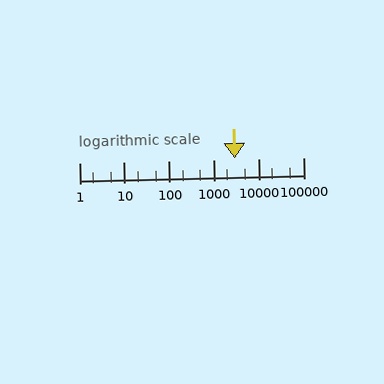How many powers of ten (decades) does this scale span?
The scale spans 5 decades, from 1 to 100000.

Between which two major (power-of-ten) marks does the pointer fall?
The pointer is between 1000 and 10000.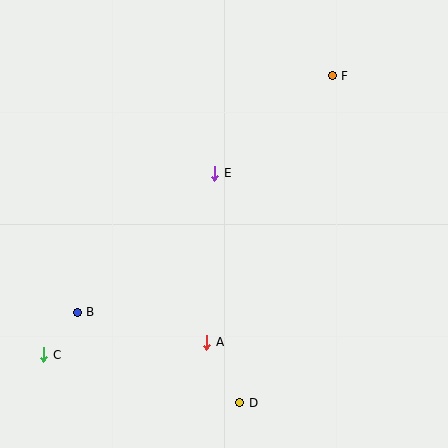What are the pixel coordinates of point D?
Point D is at (240, 403).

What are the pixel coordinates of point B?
Point B is at (77, 312).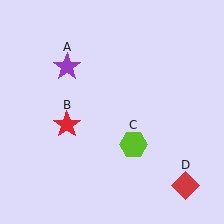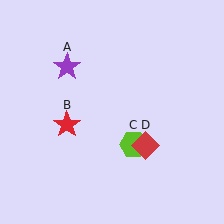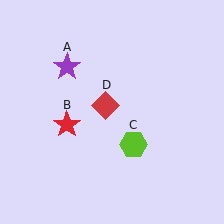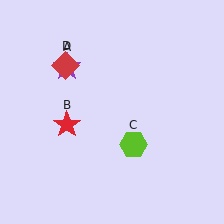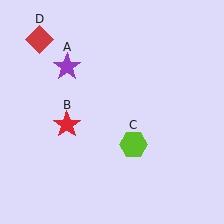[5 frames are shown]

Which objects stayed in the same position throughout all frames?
Purple star (object A) and red star (object B) and lime hexagon (object C) remained stationary.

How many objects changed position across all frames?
1 object changed position: red diamond (object D).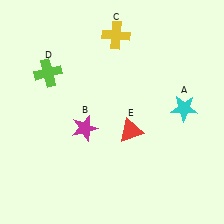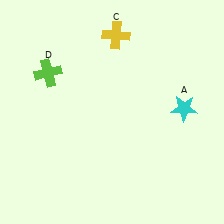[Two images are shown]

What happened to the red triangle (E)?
The red triangle (E) was removed in Image 2. It was in the bottom-right area of Image 1.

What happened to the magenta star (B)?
The magenta star (B) was removed in Image 2. It was in the bottom-left area of Image 1.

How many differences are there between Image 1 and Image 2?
There are 2 differences between the two images.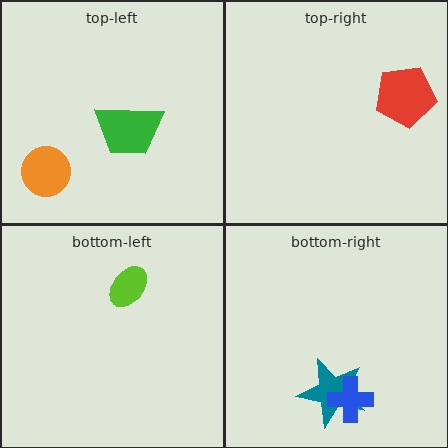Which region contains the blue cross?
The bottom-right region.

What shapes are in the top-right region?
The red pentagon.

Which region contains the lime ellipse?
The bottom-left region.